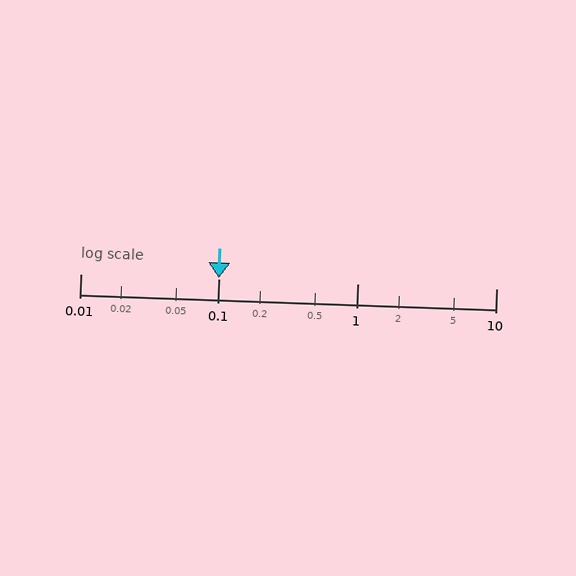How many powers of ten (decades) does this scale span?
The scale spans 3 decades, from 0.01 to 10.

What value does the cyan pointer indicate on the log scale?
The pointer indicates approximately 0.1.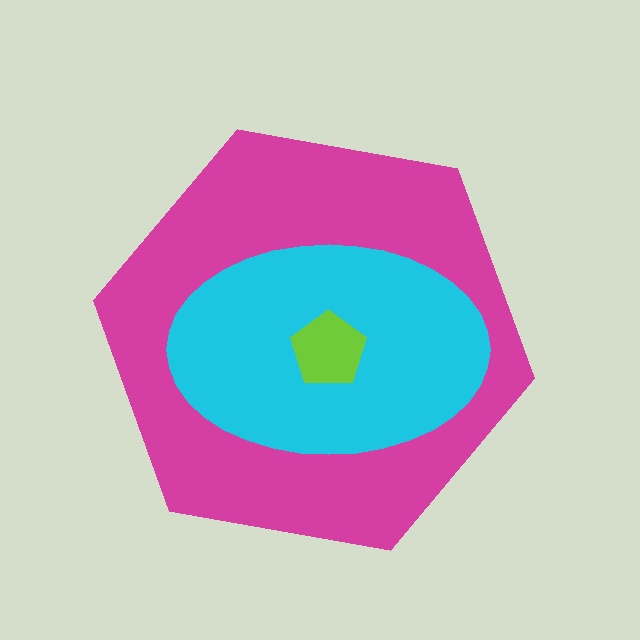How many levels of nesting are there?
3.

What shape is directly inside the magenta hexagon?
The cyan ellipse.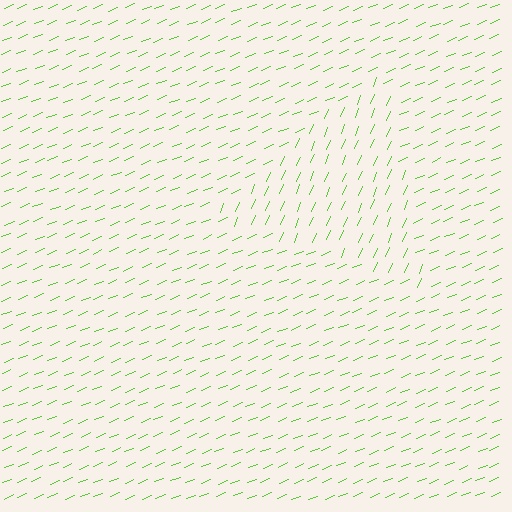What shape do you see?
I see a triangle.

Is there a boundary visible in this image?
Yes, there is a texture boundary formed by a change in line orientation.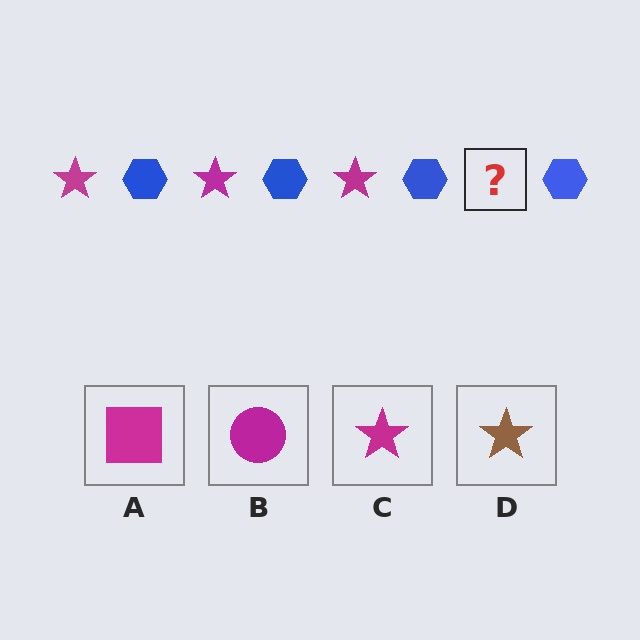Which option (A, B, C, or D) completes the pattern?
C.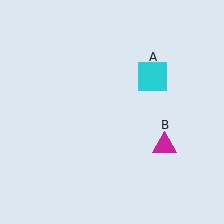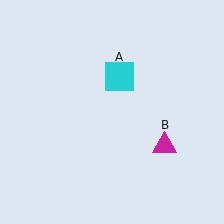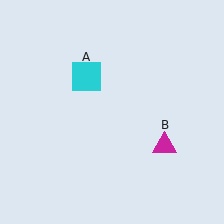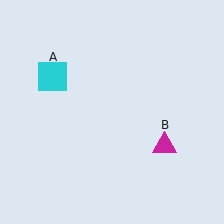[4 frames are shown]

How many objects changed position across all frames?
1 object changed position: cyan square (object A).